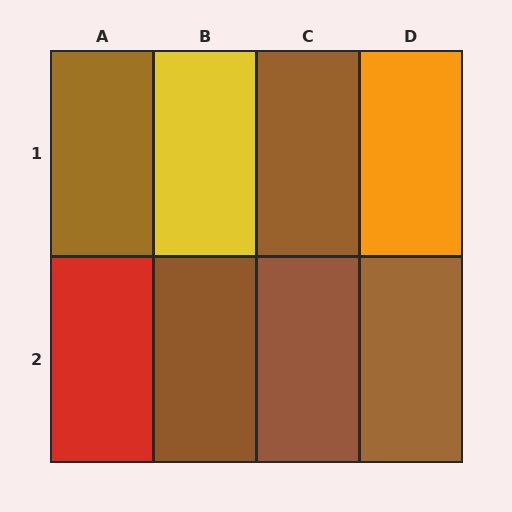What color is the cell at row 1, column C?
Brown.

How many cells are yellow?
1 cell is yellow.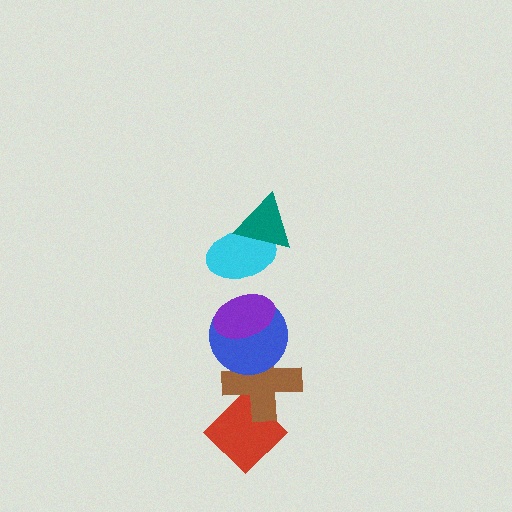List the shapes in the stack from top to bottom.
From top to bottom: the teal triangle, the cyan ellipse, the purple ellipse, the blue circle, the brown cross, the red diamond.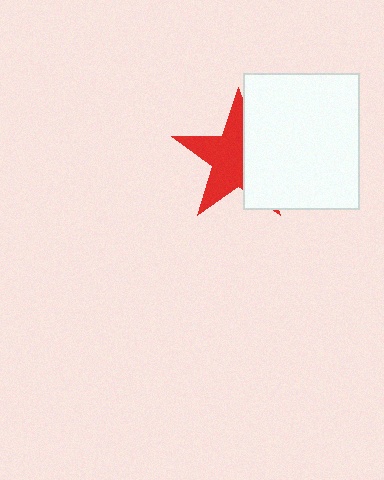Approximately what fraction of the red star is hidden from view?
Roughly 42% of the red star is hidden behind the white rectangle.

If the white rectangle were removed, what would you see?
You would see the complete red star.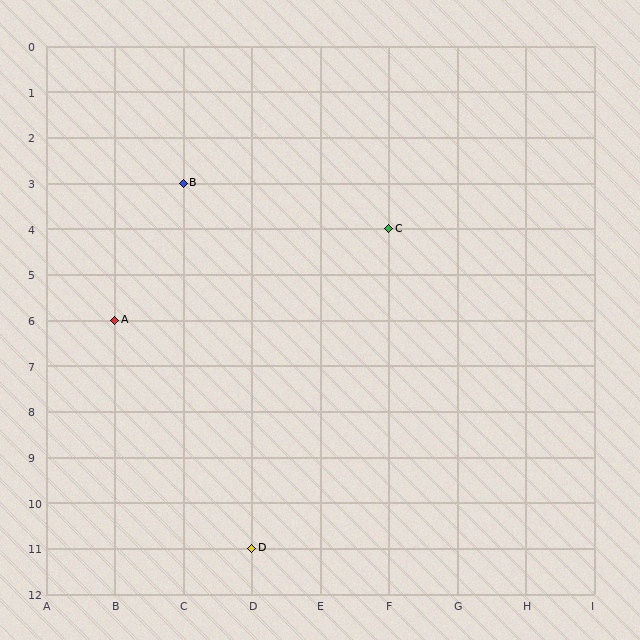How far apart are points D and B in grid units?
Points D and B are 1 column and 8 rows apart (about 8.1 grid units diagonally).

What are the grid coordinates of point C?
Point C is at grid coordinates (F, 4).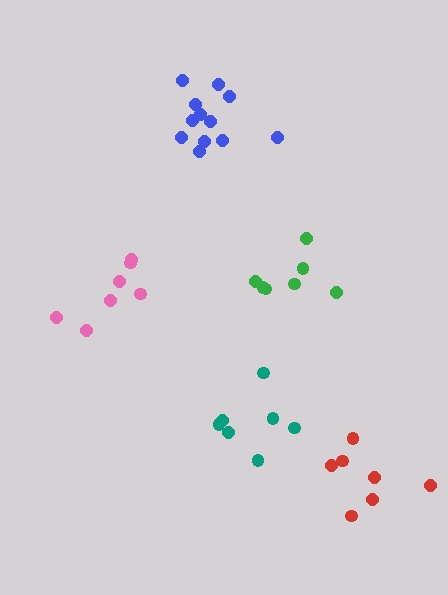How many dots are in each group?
Group 1: 7 dots, Group 2: 12 dots, Group 3: 7 dots, Group 4: 7 dots, Group 5: 7 dots (40 total).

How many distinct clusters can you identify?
There are 5 distinct clusters.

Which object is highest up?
The blue cluster is topmost.